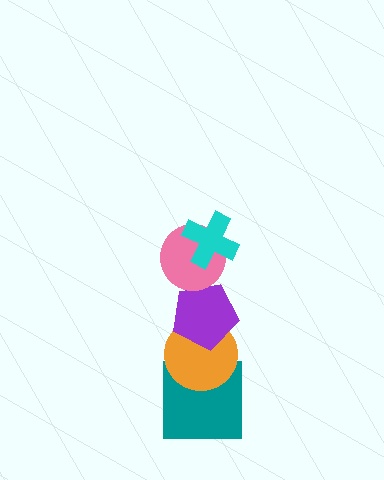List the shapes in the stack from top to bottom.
From top to bottom: the cyan cross, the pink circle, the purple pentagon, the orange circle, the teal square.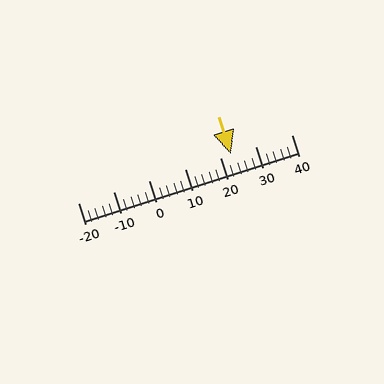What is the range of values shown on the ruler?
The ruler shows values from -20 to 40.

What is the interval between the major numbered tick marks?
The major tick marks are spaced 10 units apart.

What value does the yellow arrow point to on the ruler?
The yellow arrow points to approximately 23.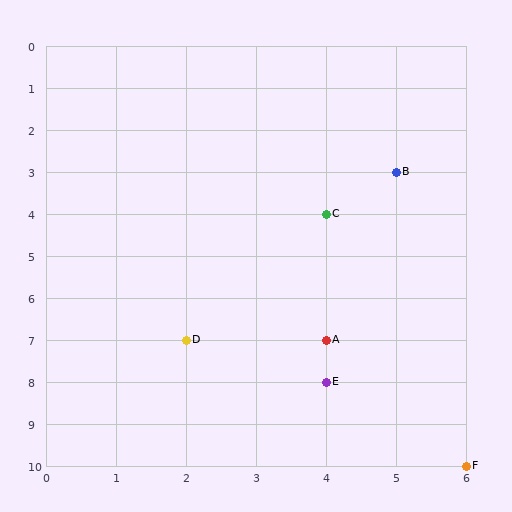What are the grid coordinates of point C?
Point C is at grid coordinates (4, 4).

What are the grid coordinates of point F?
Point F is at grid coordinates (6, 10).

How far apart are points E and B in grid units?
Points E and B are 1 column and 5 rows apart (about 5.1 grid units diagonally).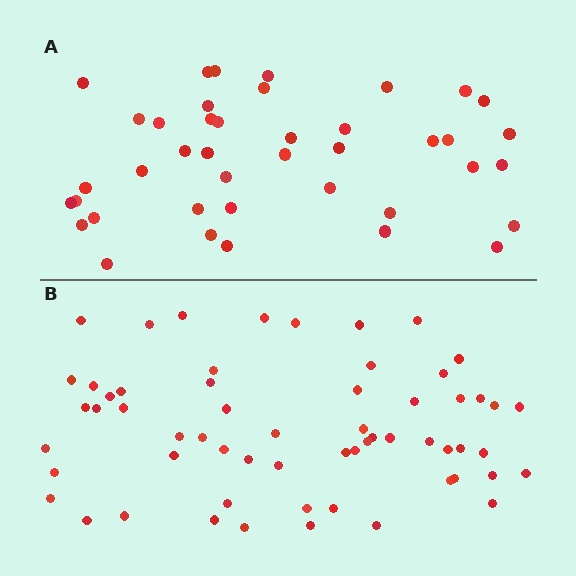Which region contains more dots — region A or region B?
Region B (the bottom region) has more dots.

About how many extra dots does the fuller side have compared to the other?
Region B has approximately 20 more dots than region A.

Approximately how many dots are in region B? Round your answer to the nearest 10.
About 60 dots.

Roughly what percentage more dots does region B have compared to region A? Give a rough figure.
About 45% more.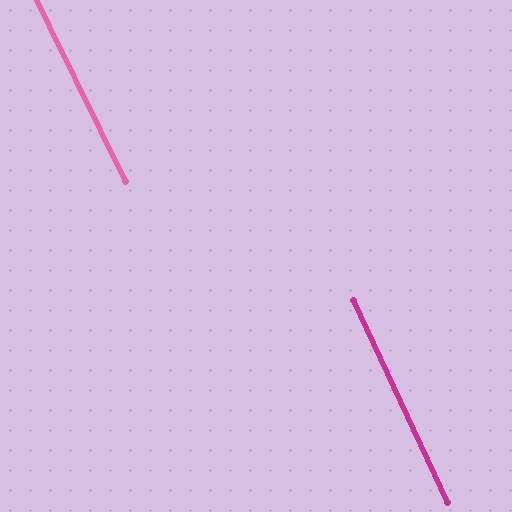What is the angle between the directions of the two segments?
Approximately 1 degree.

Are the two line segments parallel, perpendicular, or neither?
Parallel — their directions differ by only 0.9°.